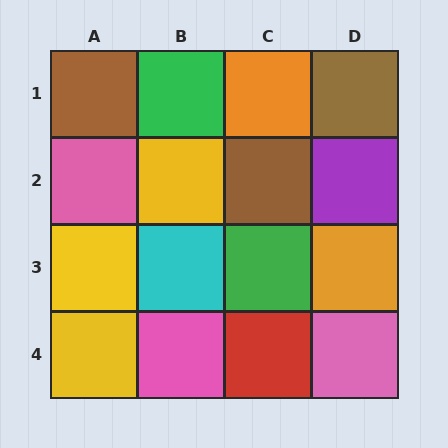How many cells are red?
1 cell is red.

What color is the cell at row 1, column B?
Green.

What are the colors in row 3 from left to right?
Yellow, cyan, green, orange.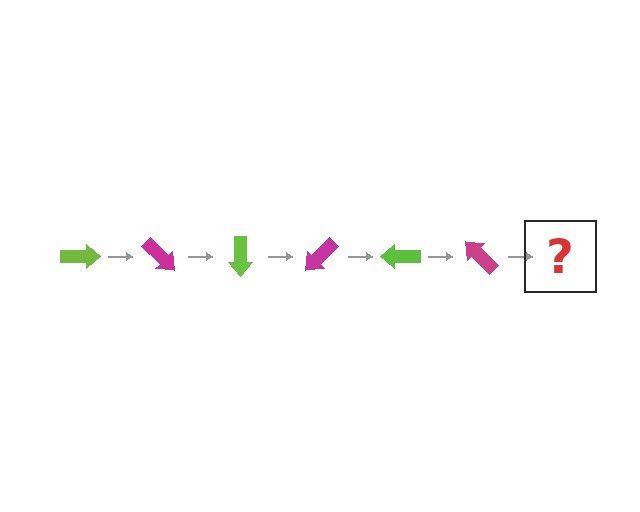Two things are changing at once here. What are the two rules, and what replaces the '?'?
The two rules are that it rotates 45 degrees each step and the color cycles through lime and magenta. The '?' should be a lime arrow, rotated 270 degrees from the start.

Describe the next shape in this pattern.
It should be a lime arrow, rotated 270 degrees from the start.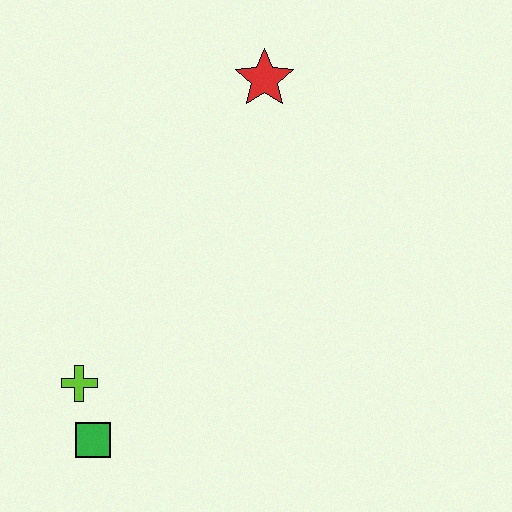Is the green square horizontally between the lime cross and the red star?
Yes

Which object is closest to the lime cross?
The green square is closest to the lime cross.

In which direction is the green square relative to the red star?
The green square is below the red star.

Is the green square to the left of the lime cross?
No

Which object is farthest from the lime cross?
The red star is farthest from the lime cross.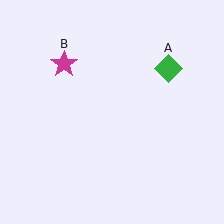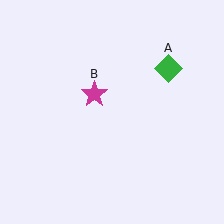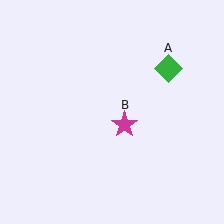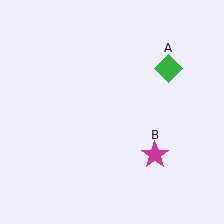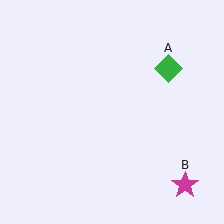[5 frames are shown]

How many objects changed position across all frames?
1 object changed position: magenta star (object B).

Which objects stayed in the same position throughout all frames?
Green diamond (object A) remained stationary.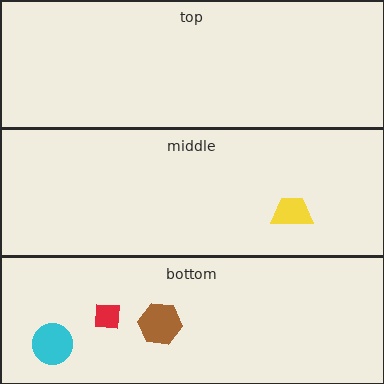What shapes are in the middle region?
The yellow trapezoid.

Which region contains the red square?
The bottom region.